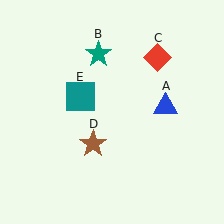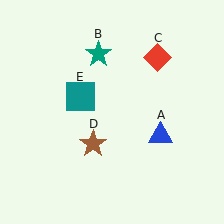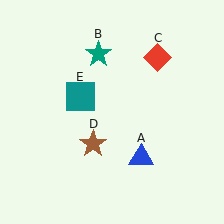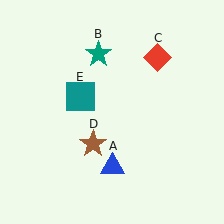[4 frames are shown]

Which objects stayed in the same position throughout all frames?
Teal star (object B) and red diamond (object C) and brown star (object D) and teal square (object E) remained stationary.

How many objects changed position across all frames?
1 object changed position: blue triangle (object A).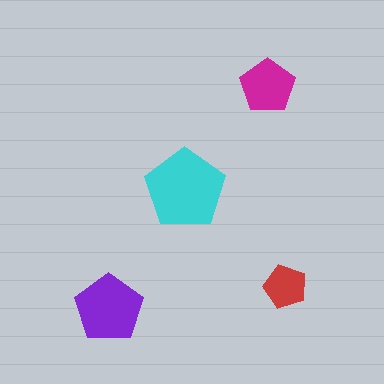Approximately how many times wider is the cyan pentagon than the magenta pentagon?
About 1.5 times wider.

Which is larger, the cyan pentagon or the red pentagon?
The cyan one.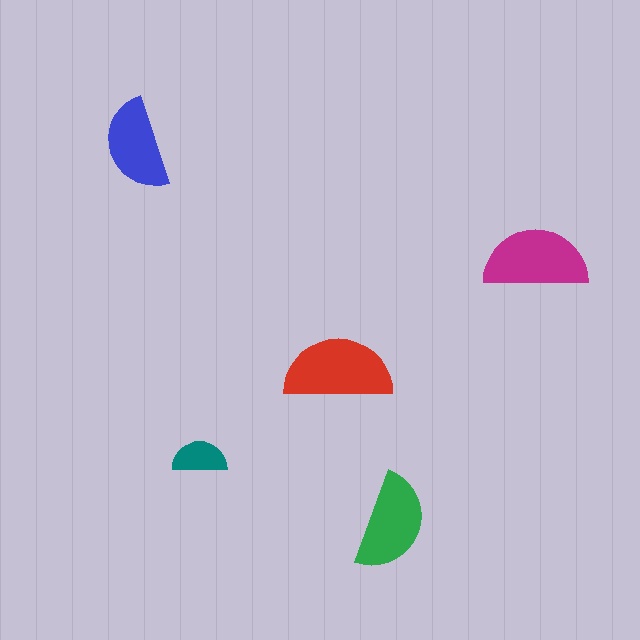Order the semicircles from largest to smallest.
the red one, the magenta one, the green one, the blue one, the teal one.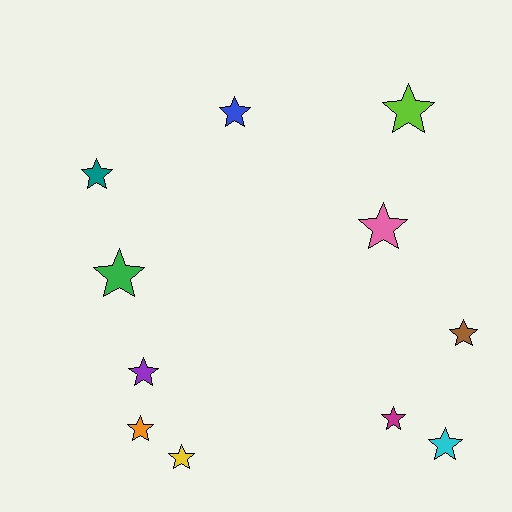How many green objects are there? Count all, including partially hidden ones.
There is 1 green object.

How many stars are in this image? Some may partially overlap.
There are 11 stars.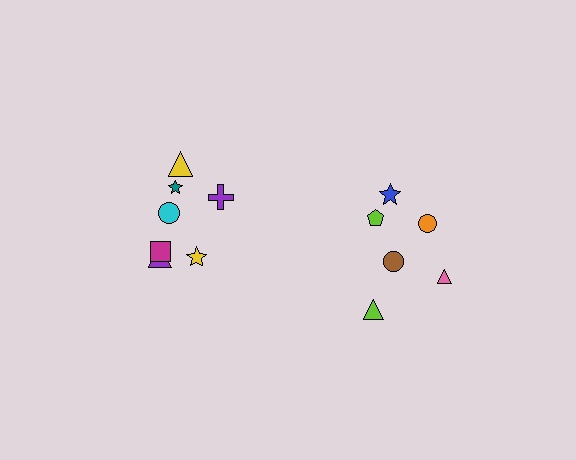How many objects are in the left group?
There are 8 objects.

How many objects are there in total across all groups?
There are 14 objects.